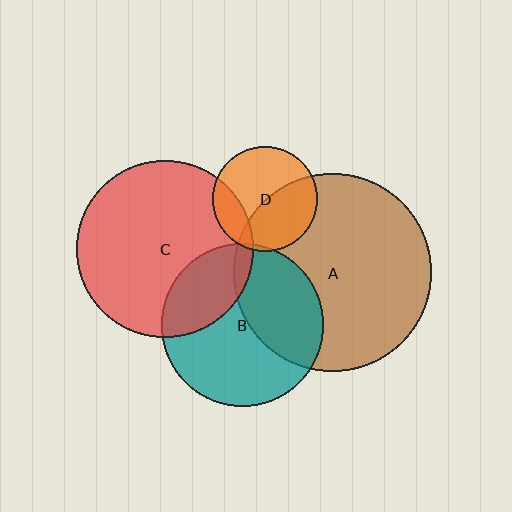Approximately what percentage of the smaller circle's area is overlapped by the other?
Approximately 5%.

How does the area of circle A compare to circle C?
Approximately 1.2 times.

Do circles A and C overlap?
Yes.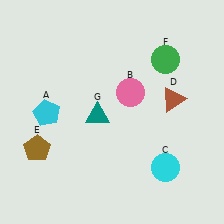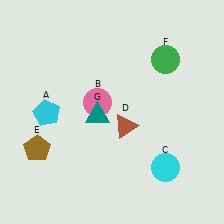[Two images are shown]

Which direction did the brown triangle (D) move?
The brown triangle (D) moved left.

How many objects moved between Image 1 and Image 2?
2 objects moved between the two images.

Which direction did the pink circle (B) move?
The pink circle (B) moved left.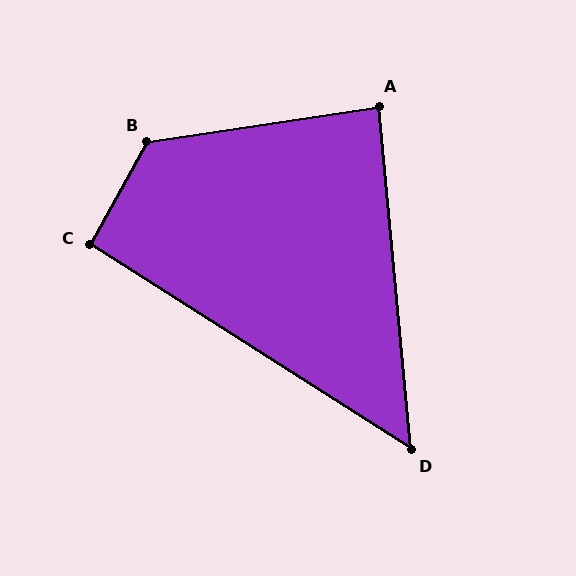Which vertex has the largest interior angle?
B, at approximately 128 degrees.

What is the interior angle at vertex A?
Approximately 87 degrees (approximately right).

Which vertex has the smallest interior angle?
D, at approximately 52 degrees.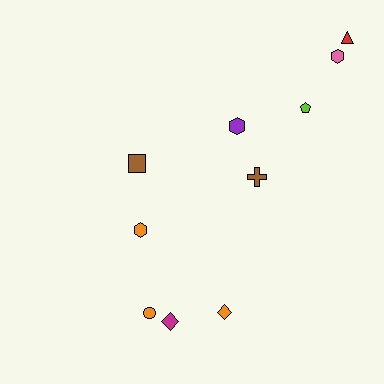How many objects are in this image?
There are 10 objects.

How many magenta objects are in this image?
There is 1 magenta object.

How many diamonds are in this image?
There are 2 diamonds.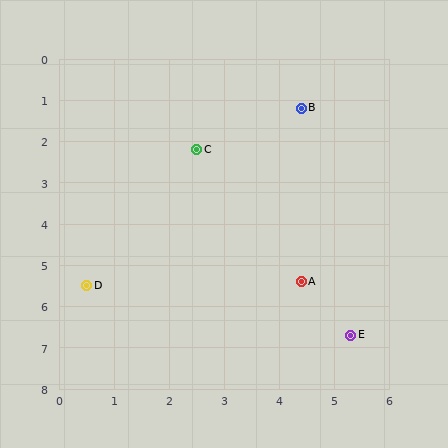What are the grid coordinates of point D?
Point D is at approximately (0.5, 5.5).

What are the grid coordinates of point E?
Point E is at approximately (5.3, 6.7).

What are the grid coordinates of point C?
Point C is at approximately (2.5, 2.2).